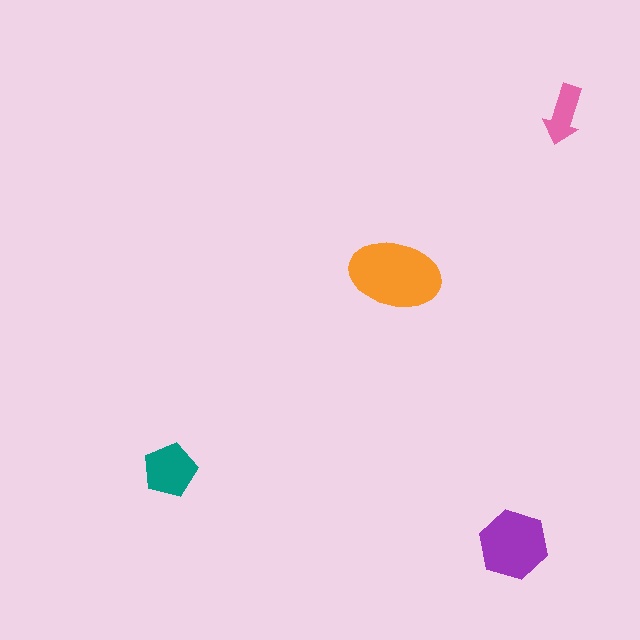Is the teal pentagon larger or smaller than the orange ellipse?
Smaller.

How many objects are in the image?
There are 4 objects in the image.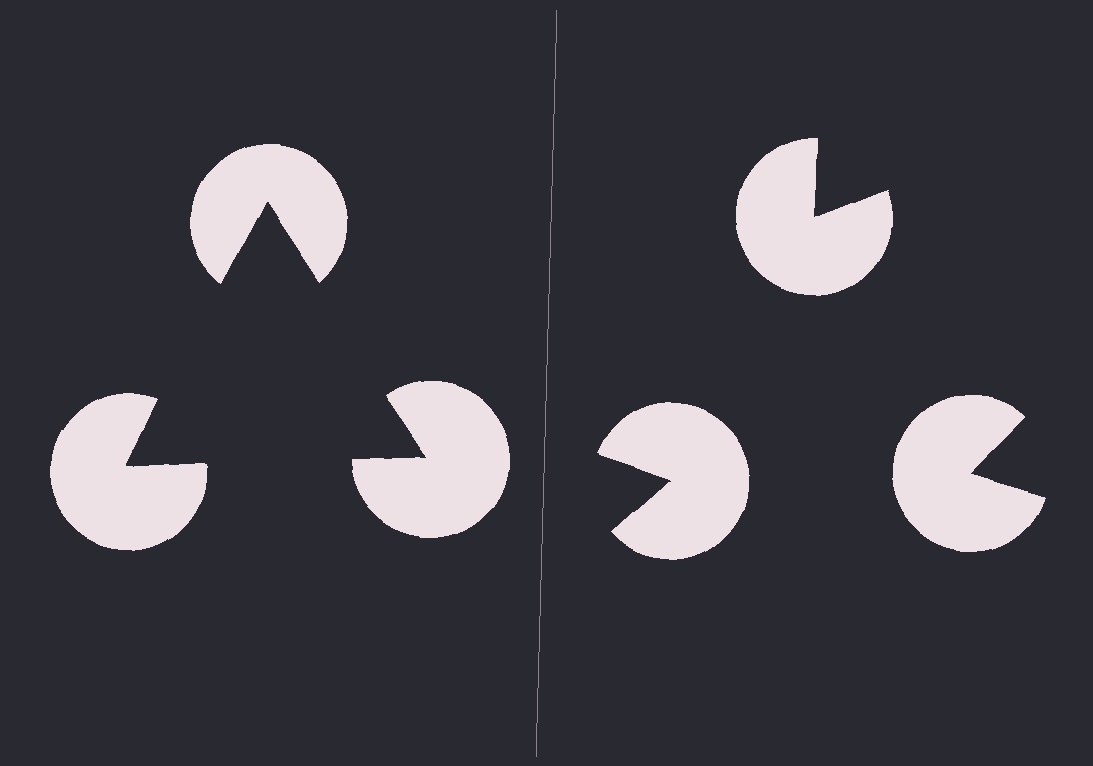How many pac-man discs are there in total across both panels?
6 — 3 on each side.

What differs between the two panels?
The pac-man discs are positioned identically on both sides; only the wedge orientations differ. On the left they align to a triangle; on the right they are misaligned.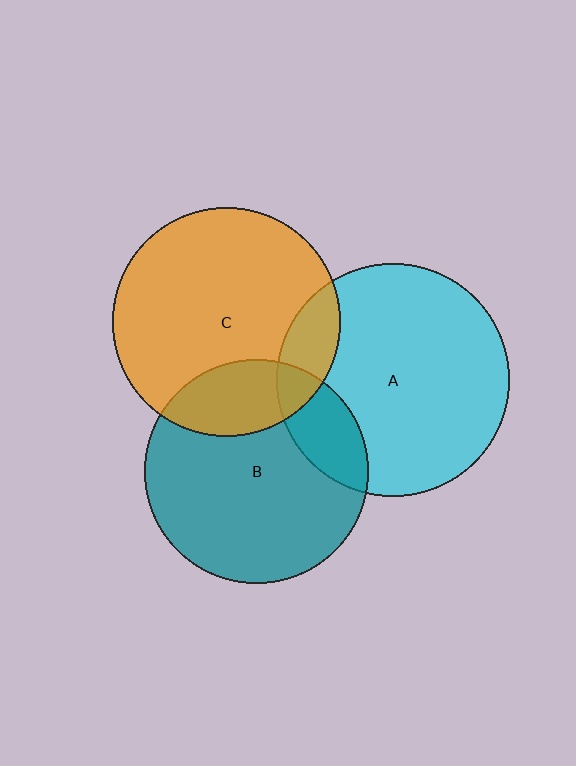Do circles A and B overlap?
Yes.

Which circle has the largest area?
Circle A (cyan).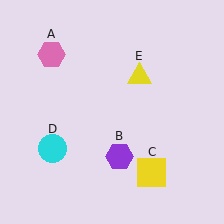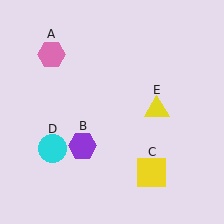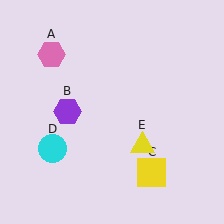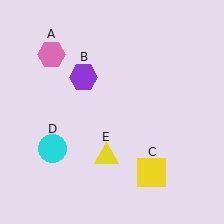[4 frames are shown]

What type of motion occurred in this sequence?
The purple hexagon (object B), yellow triangle (object E) rotated clockwise around the center of the scene.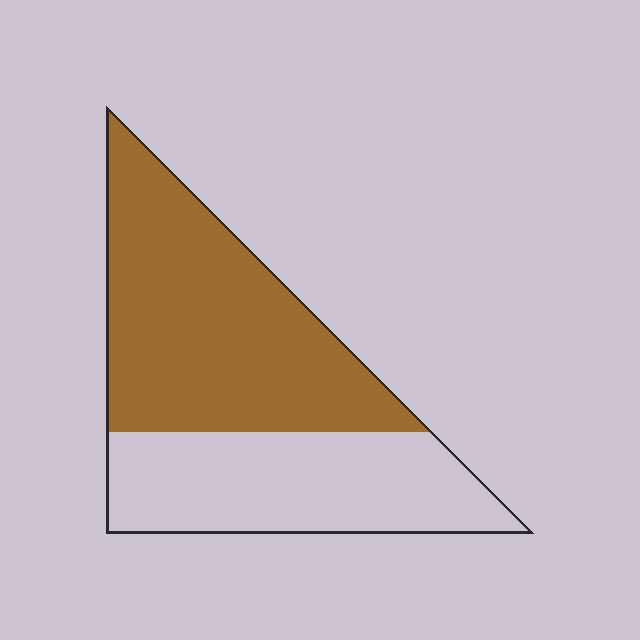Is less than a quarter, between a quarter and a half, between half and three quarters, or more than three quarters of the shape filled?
Between half and three quarters.